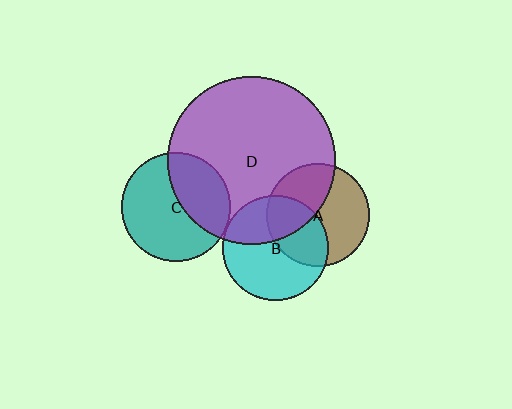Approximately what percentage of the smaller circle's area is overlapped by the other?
Approximately 40%.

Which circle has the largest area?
Circle D (purple).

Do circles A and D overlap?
Yes.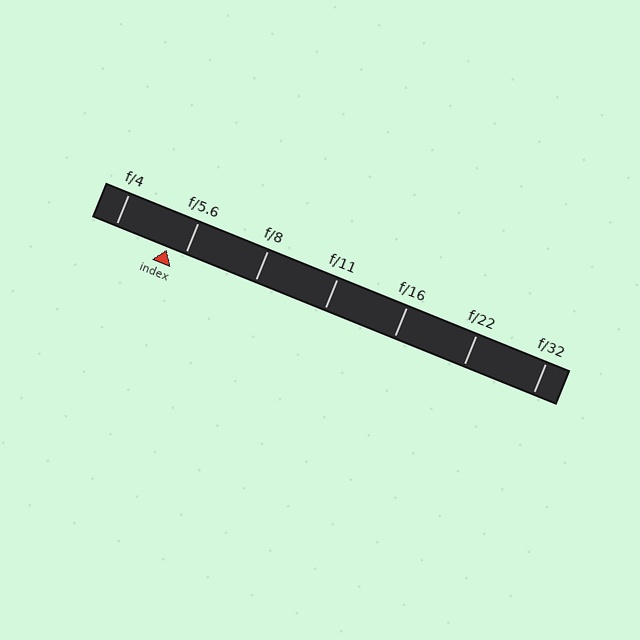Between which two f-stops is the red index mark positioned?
The index mark is between f/4 and f/5.6.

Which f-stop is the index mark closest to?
The index mark is closest to f/5.6.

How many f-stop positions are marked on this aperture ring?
There are 7 f-stop positions marked.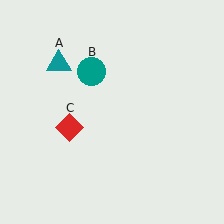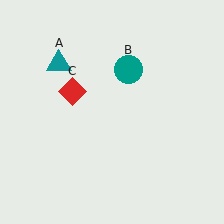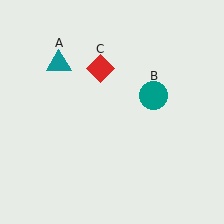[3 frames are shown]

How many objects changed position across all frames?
2 objects changed position: teal circle (object B), red diamond (object C).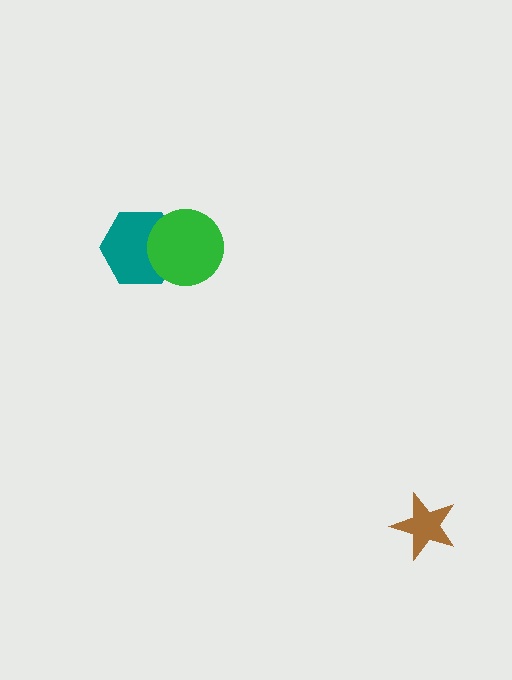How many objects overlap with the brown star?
0 objects overlap with the brown star.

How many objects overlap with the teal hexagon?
1 object overlaps with the teal hexagon.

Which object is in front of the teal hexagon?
The green circle is in front of the teal hexagon.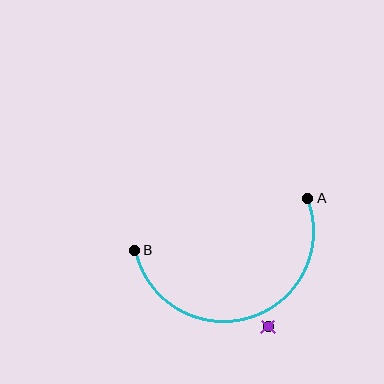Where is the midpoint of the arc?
The arc midpoint is the point on the curve farthest from the straight line joining A and B. It sits below that line.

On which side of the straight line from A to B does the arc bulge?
The arc bulges below the straight line connecting A and B.